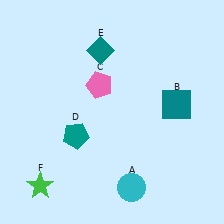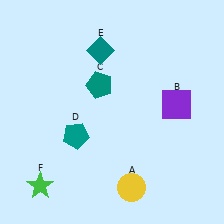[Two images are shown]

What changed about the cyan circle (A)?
In Image 1, A is cyan. In Image 2, it changed to yellow.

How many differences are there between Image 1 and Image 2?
There are 3 differences between the two images.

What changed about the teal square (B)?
In Image 1, B is teal. In Image 2, it changed to purple.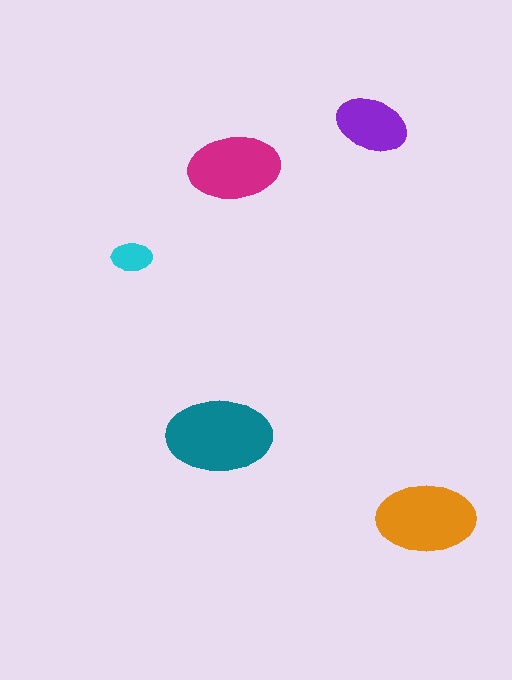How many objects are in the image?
There are 5 objects in the image.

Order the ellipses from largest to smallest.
the teal one, the orange one, the magenta one, the purple one, the cyan one.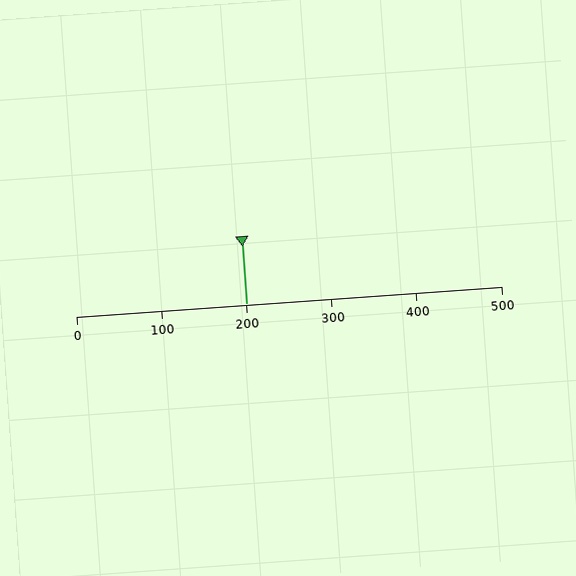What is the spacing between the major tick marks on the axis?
The major ticks are spaced 100 apart.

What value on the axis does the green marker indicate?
The marker indicates approximately 200.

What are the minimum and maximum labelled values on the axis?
The axis runs from 0 to 500.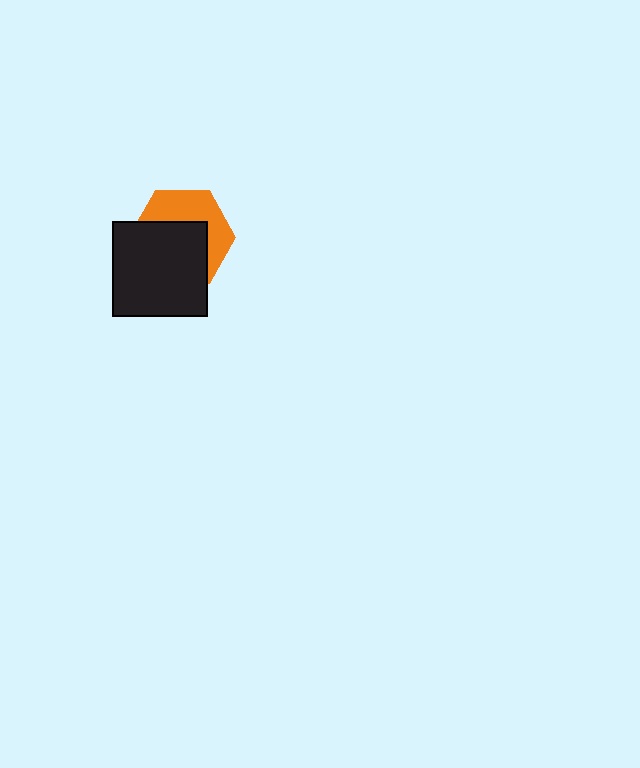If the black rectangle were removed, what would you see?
You would see the complete orange hexagon.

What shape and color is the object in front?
The object in front is a black rectangle.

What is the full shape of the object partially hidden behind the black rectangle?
The partially hidden object is an orange hexagon.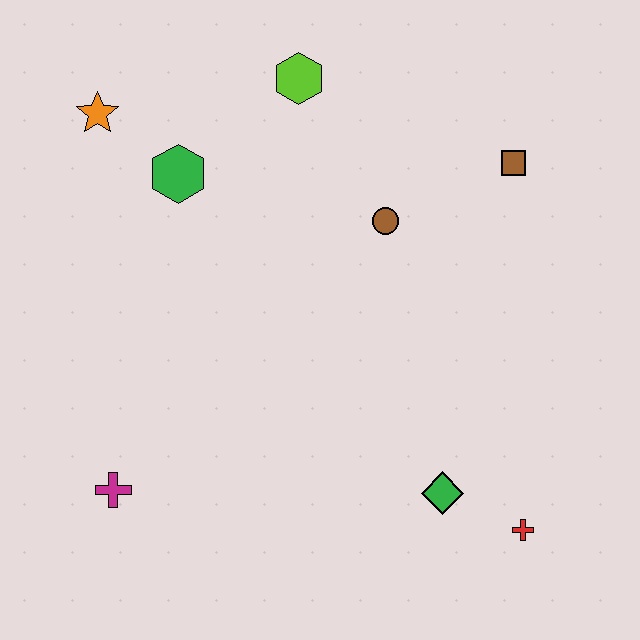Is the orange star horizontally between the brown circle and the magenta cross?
No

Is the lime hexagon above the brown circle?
Yes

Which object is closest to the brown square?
The brown circle is closest to the brown square.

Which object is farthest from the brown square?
The magenta cross is farthest from the brown square.